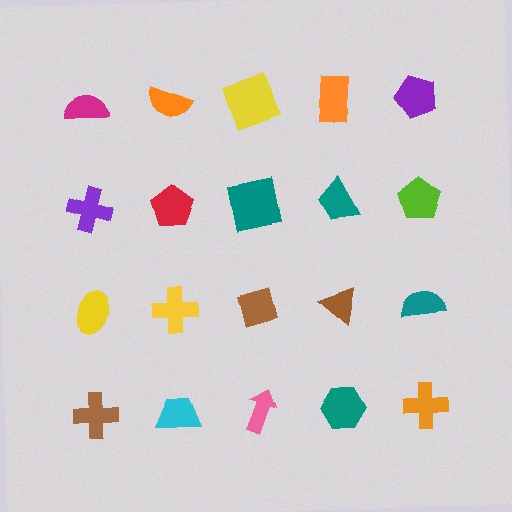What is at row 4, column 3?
A pink arrow.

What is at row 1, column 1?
A magenta semicircle.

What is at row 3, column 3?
A brown diamond.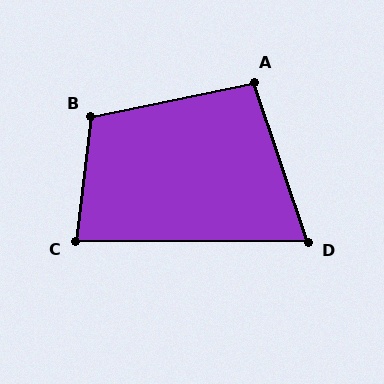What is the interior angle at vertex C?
Approximately 83 degrees (acute).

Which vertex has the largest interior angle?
B, at approximately 109 degrees.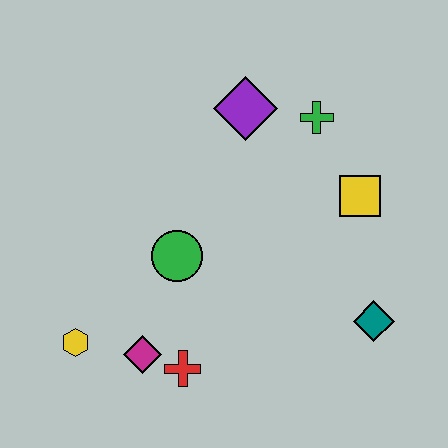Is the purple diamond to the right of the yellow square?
No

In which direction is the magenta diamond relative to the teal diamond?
The magenta diamond is to the left of the teal diamond.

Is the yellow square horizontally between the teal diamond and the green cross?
Yes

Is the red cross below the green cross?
Yes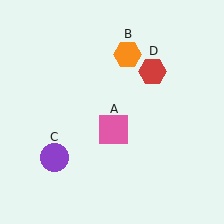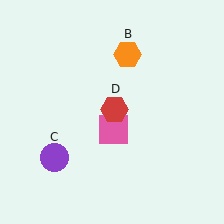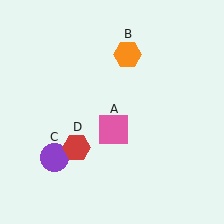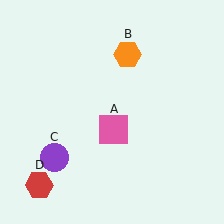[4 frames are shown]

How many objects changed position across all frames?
1 object changed position: red hexagon (object D).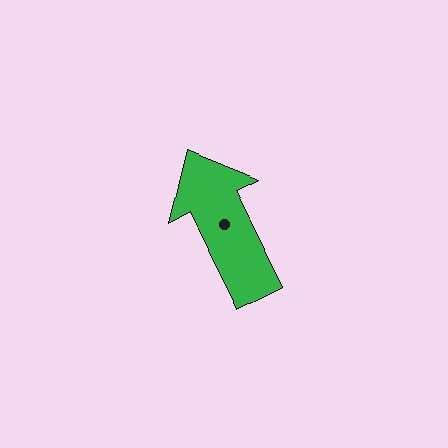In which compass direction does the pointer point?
Northwest.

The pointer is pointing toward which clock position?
Roughly 11 o'clock.